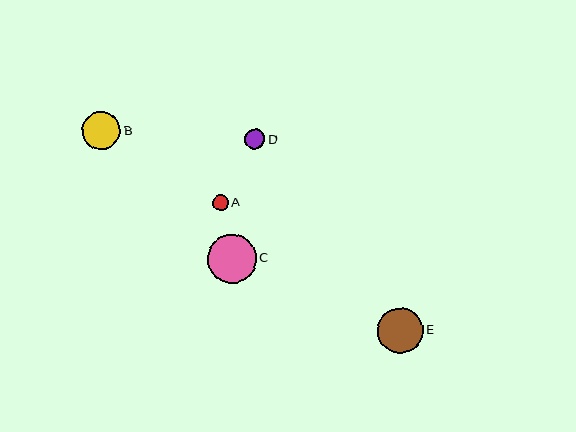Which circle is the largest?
Circle C is the largest with a size of approximately 48 pixels.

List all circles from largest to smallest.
From largest to smallest: C, E, B, D, A.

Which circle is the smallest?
Circle A is the smallest with a size of approximately 16 pixels.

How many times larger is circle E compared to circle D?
Circle E is approximately 2.3 times the size of circle D.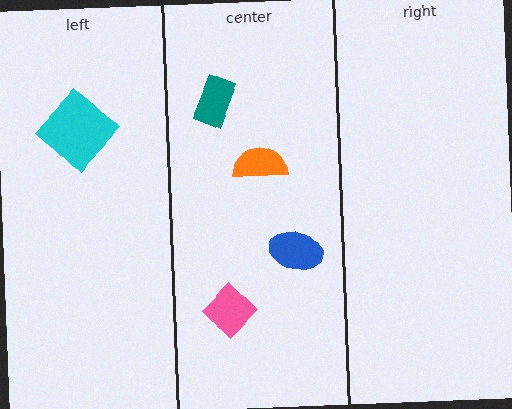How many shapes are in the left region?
1.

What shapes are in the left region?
The cyan diamond.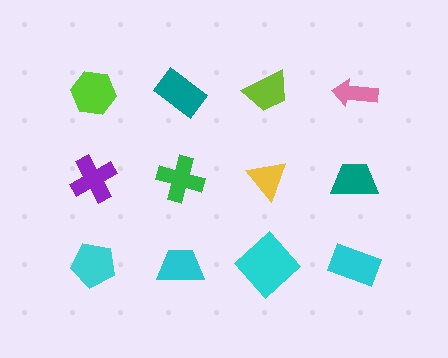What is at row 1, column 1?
A lime hexagon.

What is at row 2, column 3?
A yellow triangle.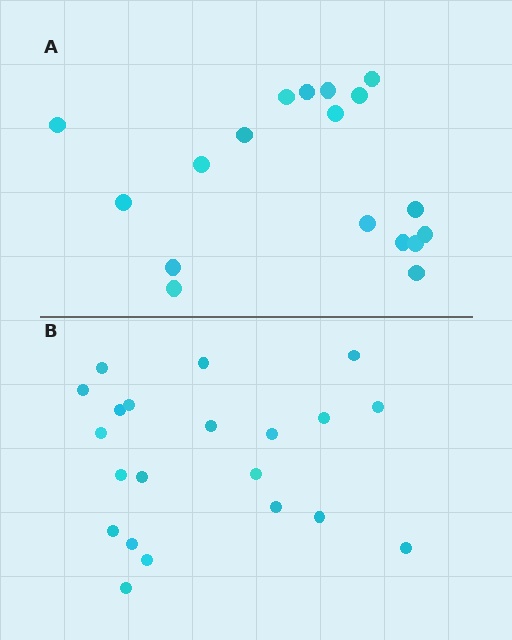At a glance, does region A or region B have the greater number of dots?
Region B (the bottom region) has more dots.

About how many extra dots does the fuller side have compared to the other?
Region B has just a few more — roughly 2 or 3 more dots than region A.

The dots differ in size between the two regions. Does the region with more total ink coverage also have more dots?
No. Region A has more total ink coverage because its dots are larger, but region B actually contains more individual dots. Total area can be misleading — the number of items is what matters here.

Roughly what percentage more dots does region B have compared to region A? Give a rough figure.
About 15% more.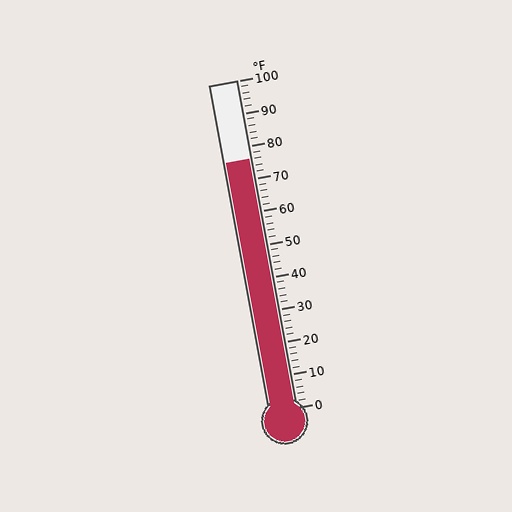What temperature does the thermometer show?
The thermometer shows approximately 76°F.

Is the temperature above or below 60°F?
The temperature is above 60°F.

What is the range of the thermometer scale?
The thermometer scale ranges from 0°F to 100°F.